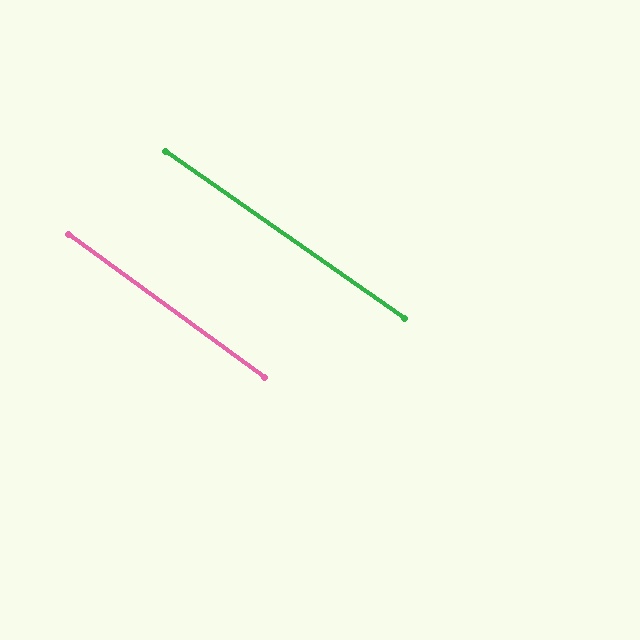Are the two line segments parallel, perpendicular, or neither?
Parallel — their directions differ by only 1.0°.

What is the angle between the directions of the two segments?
Approximately 1 degree.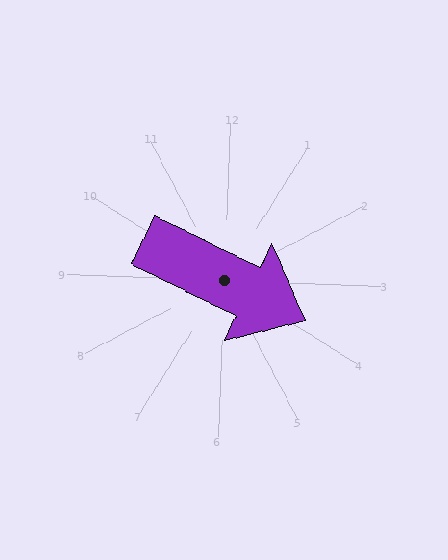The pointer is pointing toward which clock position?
Roughly 4 o'clock.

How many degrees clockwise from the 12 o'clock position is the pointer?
Approximately 114 degrees.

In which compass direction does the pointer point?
Southeast.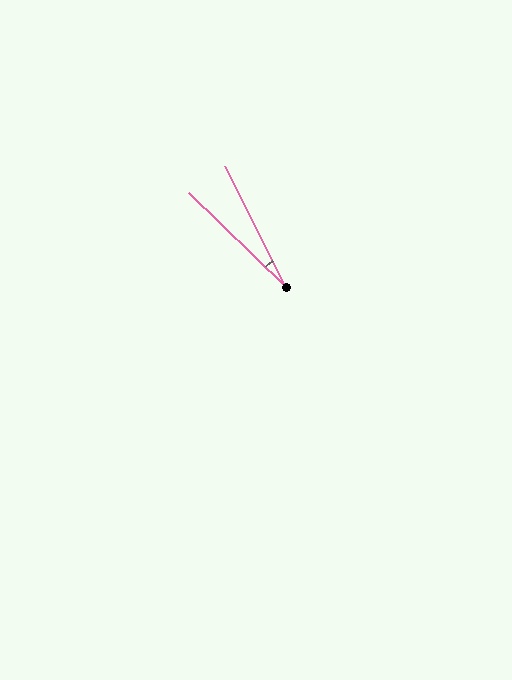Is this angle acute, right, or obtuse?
It is acute.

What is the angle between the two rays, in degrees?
Approximately 19 degrees.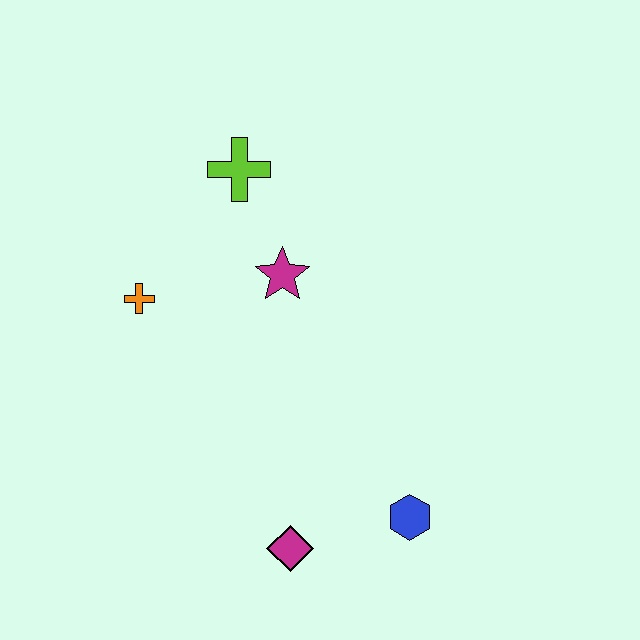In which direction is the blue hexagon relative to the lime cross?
The blue hexagon is below the lime cross.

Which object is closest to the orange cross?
The magenta star is closest to the orange cross.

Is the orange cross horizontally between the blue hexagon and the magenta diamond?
No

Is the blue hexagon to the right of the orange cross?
Yes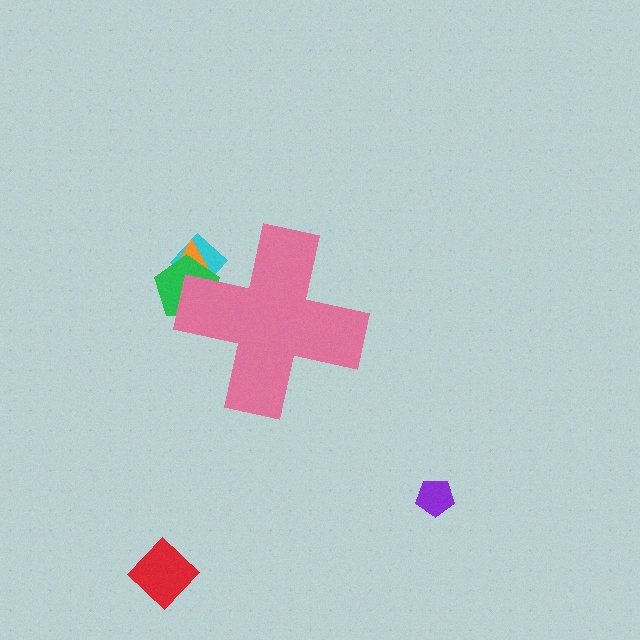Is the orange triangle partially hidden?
Yes, the orange triangle is partially hidden behind the pink cross.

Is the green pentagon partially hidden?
Yes, the green pentagon is partially hidden behind the pink cross.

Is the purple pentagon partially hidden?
No, the purple pentagon is fully visible.